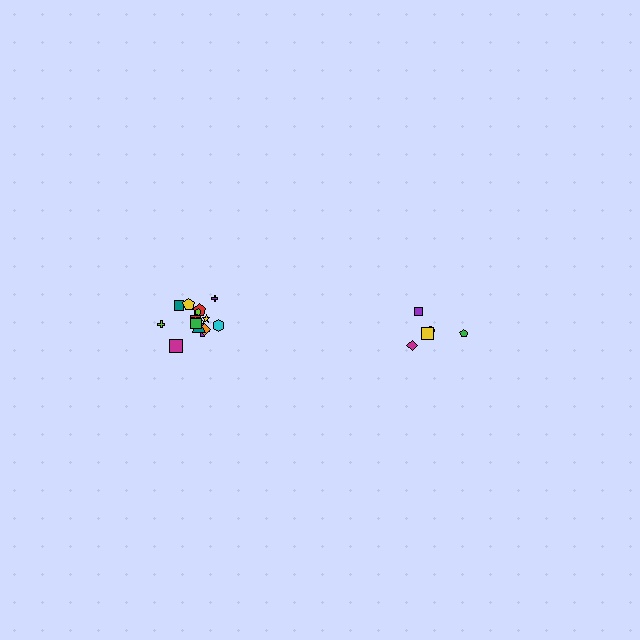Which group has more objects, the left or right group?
The left group.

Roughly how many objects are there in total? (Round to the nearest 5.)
Roughly 20 objects in total.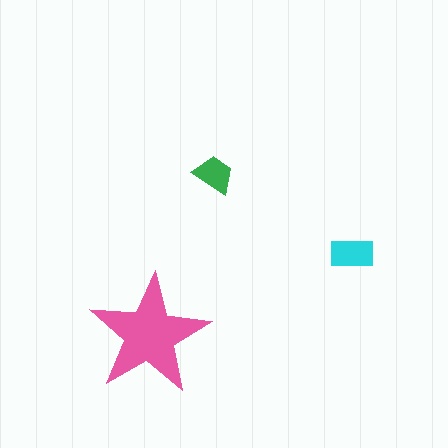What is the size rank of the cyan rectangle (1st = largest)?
2nd.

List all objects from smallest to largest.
The green trapezoid, the cyan rectangle, the pink star.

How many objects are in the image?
There are 3 objects in the image.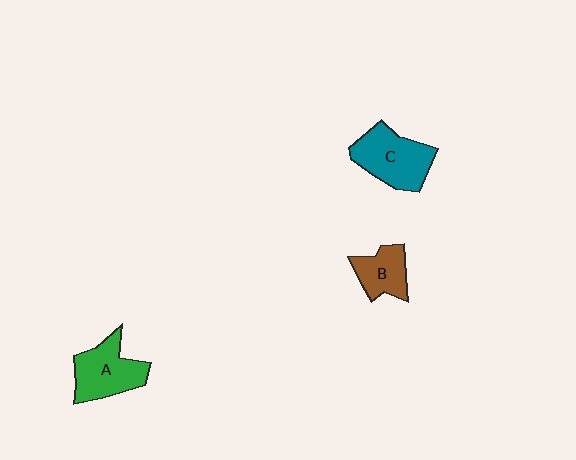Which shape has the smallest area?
Shape B (brown).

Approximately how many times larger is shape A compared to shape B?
Approximately 1.4 times.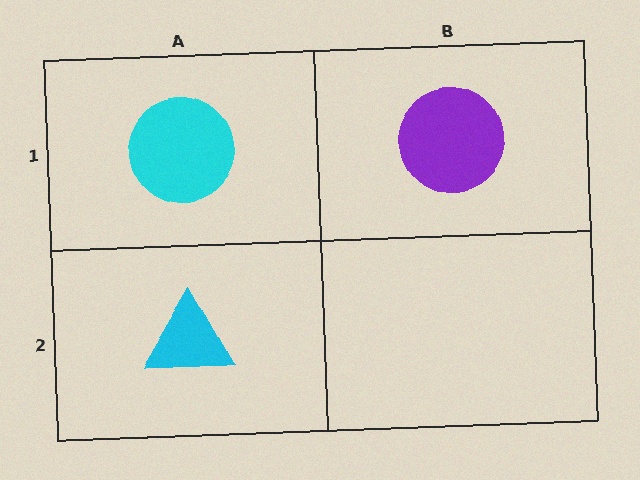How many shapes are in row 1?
2 shapes.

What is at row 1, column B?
A purple circle.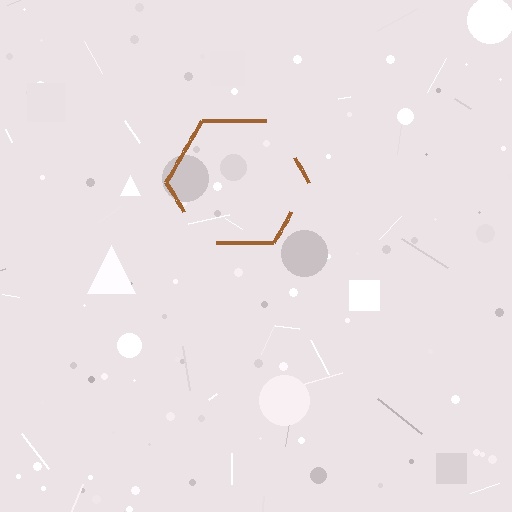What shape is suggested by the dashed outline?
The dashed outline suggests a hexagon.